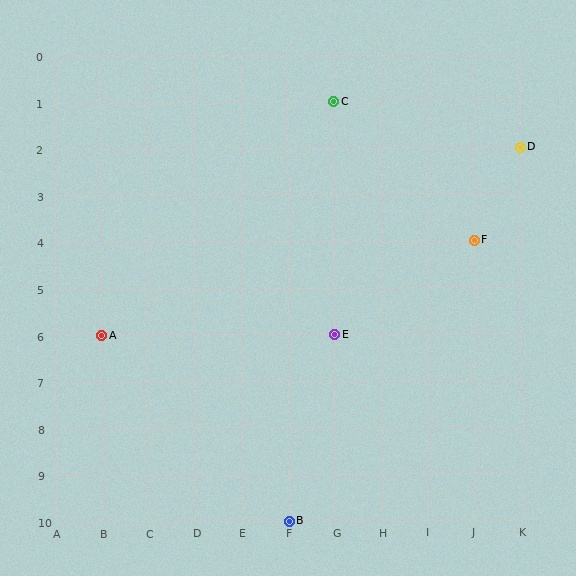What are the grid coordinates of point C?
Point C is at grid coordinates (G, 1).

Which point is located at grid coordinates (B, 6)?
Point A is at (B, 6).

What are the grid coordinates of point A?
Point A is at grid coordinates (B, 6).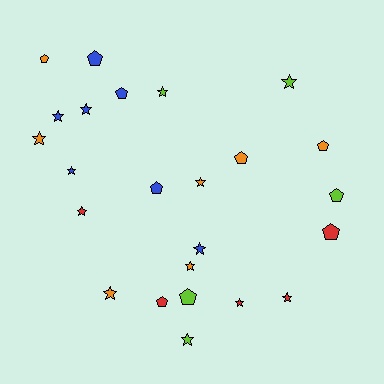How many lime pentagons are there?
There are 2 lime pentagons.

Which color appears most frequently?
Orange, with 7 objects.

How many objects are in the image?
There are 24 objects.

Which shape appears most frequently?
Star, with 14 objects.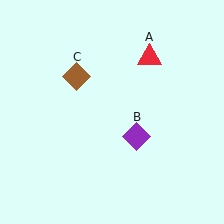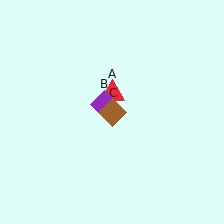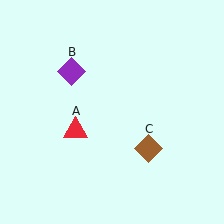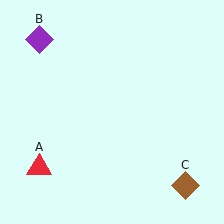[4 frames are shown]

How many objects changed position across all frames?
3 objects changed position: red triangle (object A), purple diamond (object B), brown diamond (object C).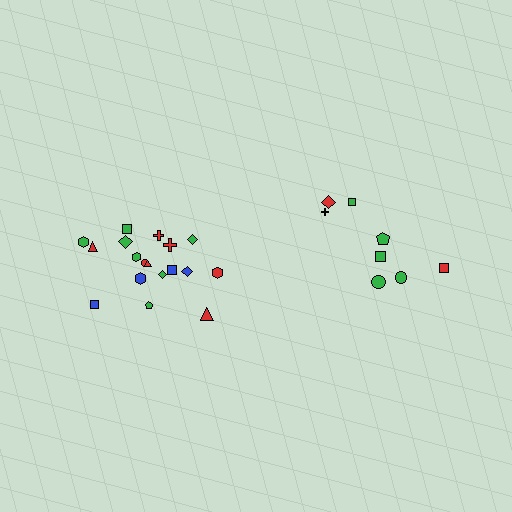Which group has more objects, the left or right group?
The left group.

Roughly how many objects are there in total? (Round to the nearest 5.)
Roughly 25 objects in total.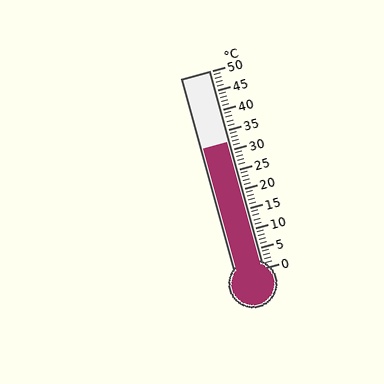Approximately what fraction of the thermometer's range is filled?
The thermometer is filled to approximately 65% of its range.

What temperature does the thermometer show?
The thermometer shows approximately 32°C.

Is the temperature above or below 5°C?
The temperature is above 5°C.